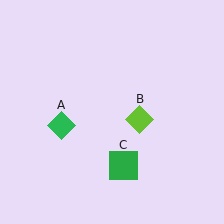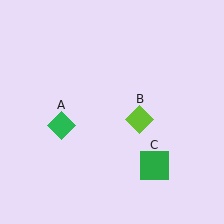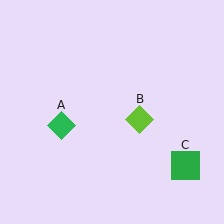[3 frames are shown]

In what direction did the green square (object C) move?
The green square (object C) moved right.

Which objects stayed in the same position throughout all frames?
Green diamond (object A) and lime diamond (object B) remained stationary.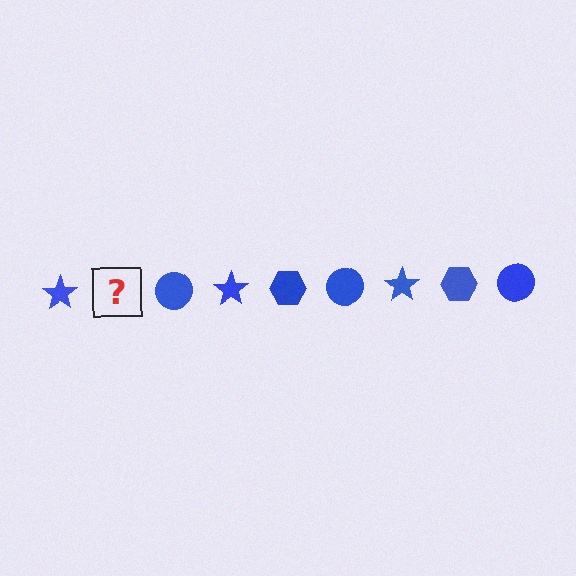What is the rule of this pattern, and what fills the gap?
The rule is that the pattern cycles through star, hexagon, circle shapes in blue. The gap should be filled with a blue hexagon.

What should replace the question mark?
The question mark should be replaced with a blue hexagon.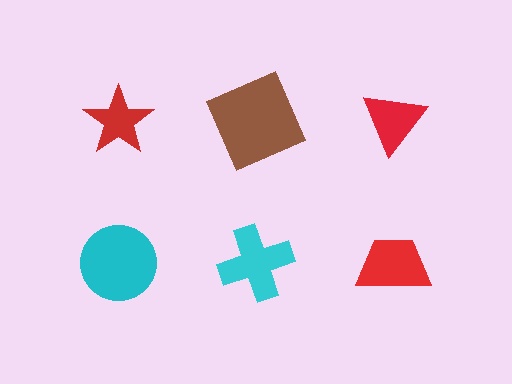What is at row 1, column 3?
A red triangle.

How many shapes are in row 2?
3 shapes.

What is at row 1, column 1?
A red star.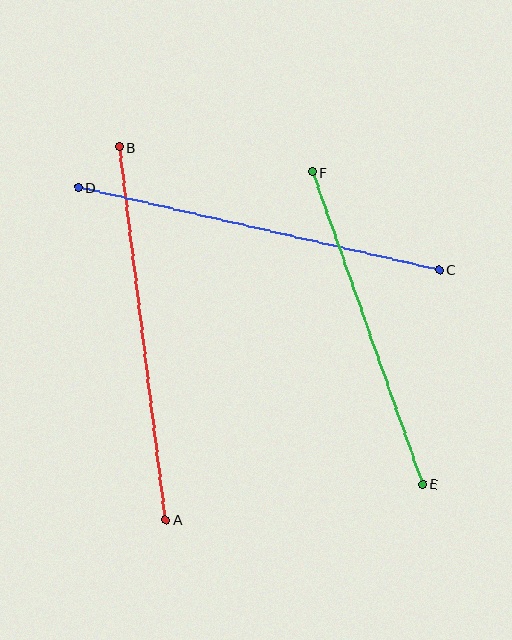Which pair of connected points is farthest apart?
Points A and B are farthest apart.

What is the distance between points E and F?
The distance is approximately 331 pixels.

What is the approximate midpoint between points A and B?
The midpoint is at approximately (142, 334) pixels.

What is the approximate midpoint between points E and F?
The midpoint is at approximately (368, 328) pixels.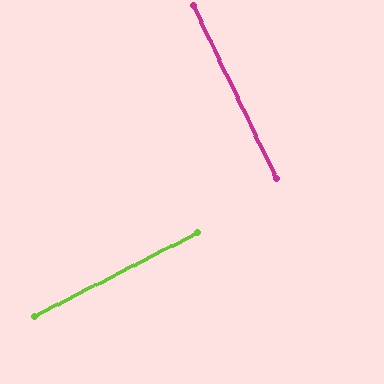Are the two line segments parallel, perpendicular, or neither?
Perpendicular — they meet at approximately 89°.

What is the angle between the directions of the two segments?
Approximately 89 degrees.